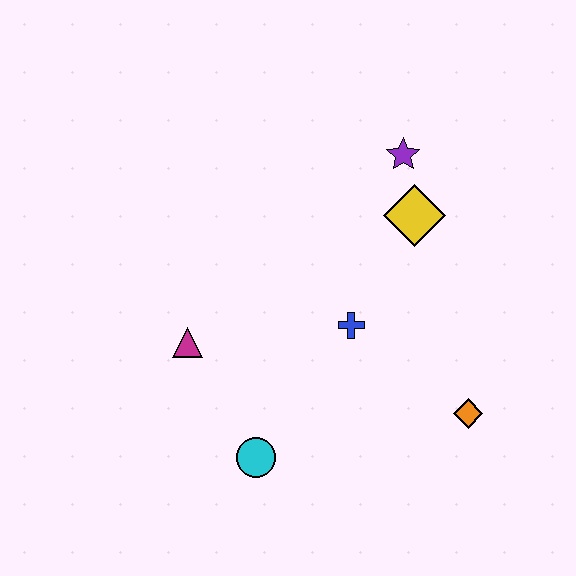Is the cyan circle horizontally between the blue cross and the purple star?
No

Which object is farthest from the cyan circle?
The purple star is farthest from the cyan circle.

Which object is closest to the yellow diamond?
The purple star is closest to the yellow diamond.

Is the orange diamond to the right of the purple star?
Yes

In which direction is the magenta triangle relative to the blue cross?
The magenta triangle is to the left of the blue cross.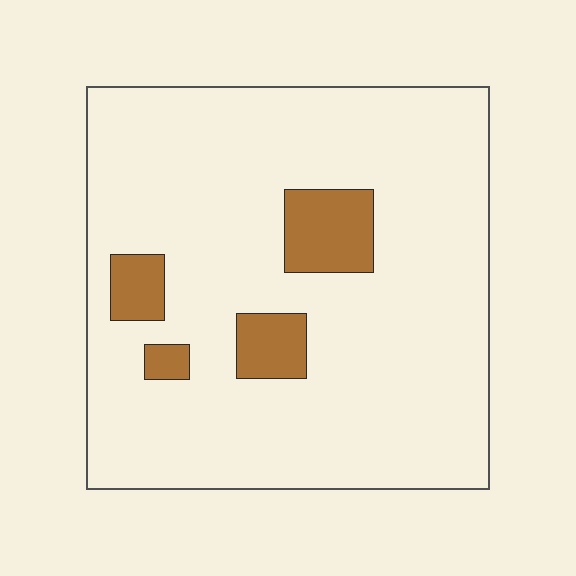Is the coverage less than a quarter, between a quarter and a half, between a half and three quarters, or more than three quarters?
Less than a quarter.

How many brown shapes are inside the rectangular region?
4.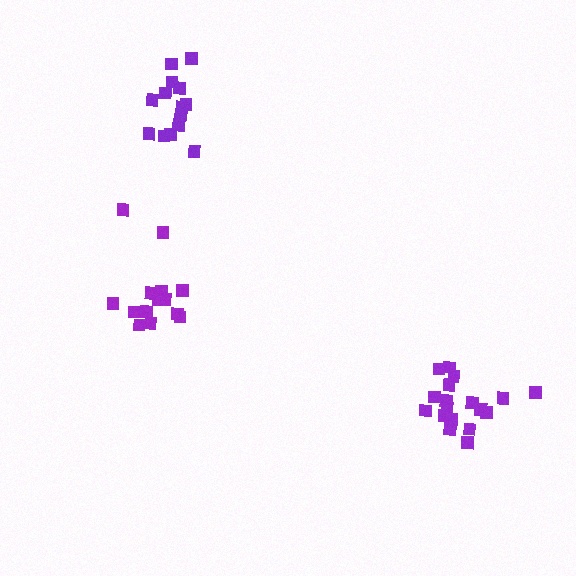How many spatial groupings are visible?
There are 3 spatial groupings.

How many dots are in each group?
Group 1: 18 dots, Group 2: 14 dots, Group 3: 15 dots (47 total).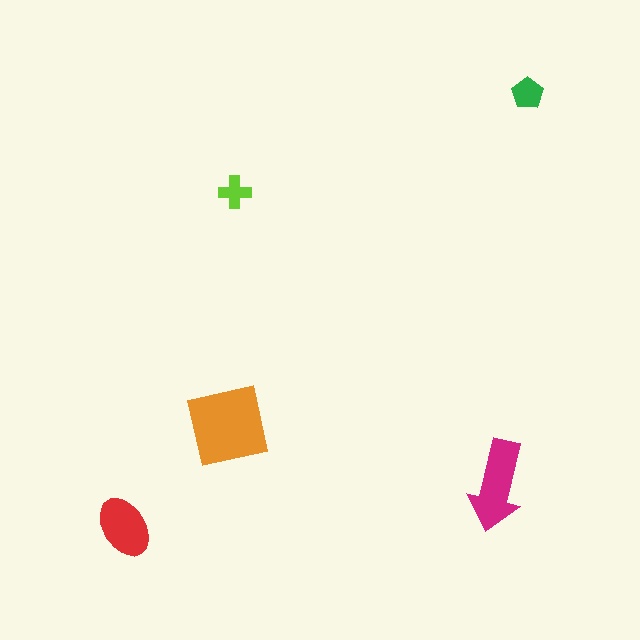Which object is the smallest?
The lime cross.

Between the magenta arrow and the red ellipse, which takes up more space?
The magenta arrow.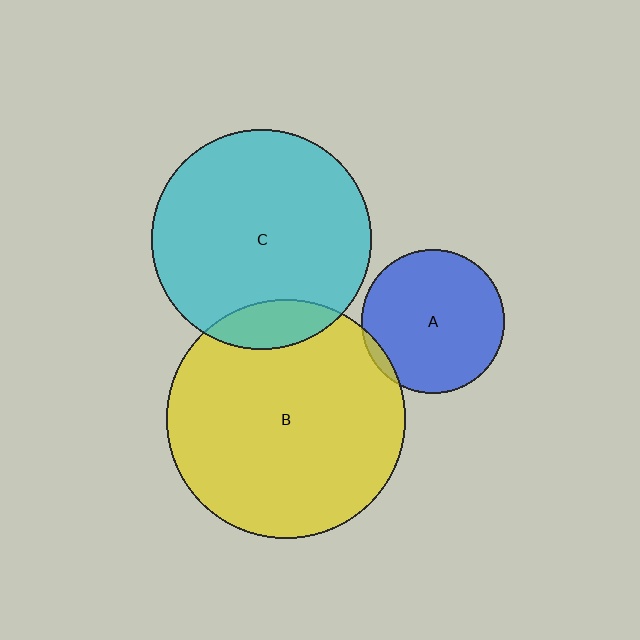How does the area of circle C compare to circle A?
Approximately 2.4 times.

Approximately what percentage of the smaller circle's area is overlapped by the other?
Approximately 5%.